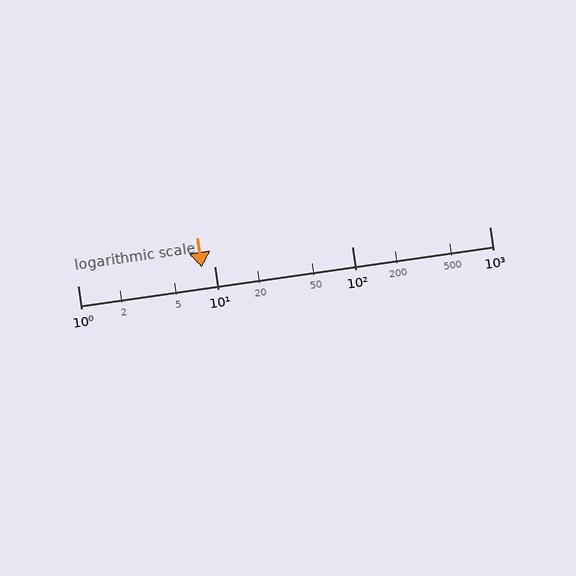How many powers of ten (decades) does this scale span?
The scale spans 3 decades, from 1 to 1000.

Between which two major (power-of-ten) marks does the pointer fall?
The pointer is between 1 and 10.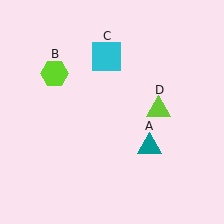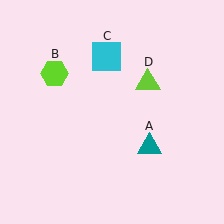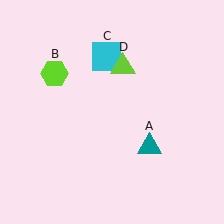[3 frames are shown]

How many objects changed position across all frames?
1 object changed position: lime triangle (object D).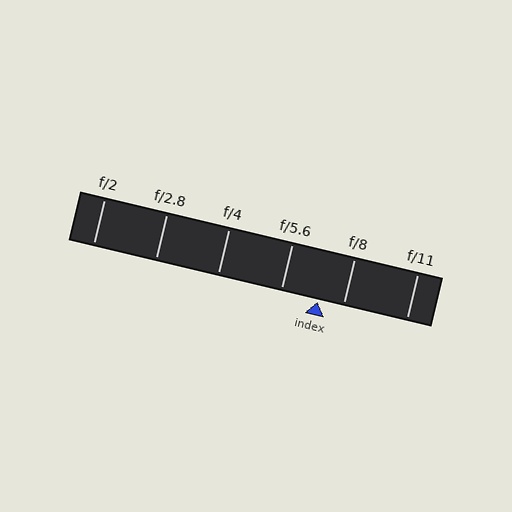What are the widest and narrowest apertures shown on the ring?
The widest aperture shown is f/2 and the narrowest is f/11.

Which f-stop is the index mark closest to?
The index mark is closest to f/8.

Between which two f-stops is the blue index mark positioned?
The index mark is between f/5.6 and f/8.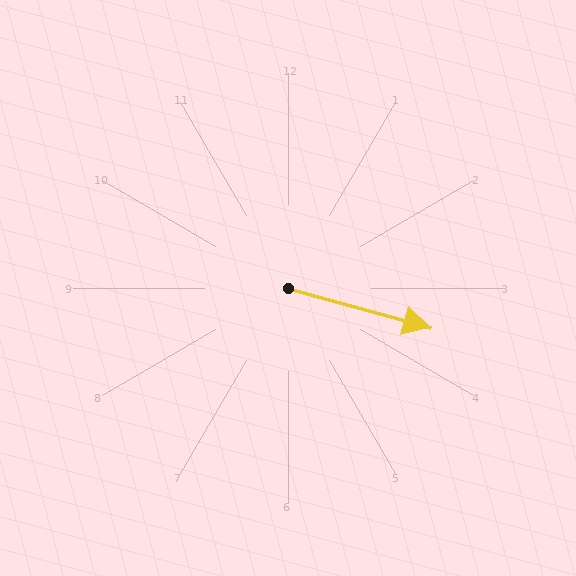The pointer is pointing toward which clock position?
Roughly 4 o'clock.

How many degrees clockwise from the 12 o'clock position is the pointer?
Approximately 106 degrees.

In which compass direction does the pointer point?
East.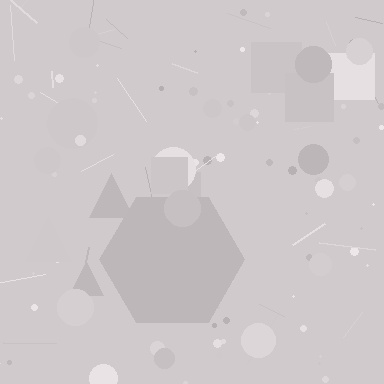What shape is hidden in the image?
A hexagon is hidden in the image.